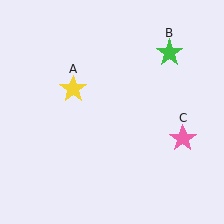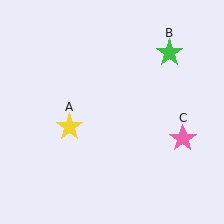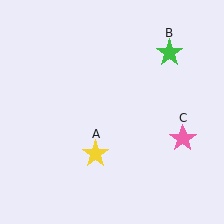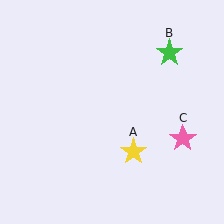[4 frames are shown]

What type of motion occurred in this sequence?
The yellow star (object A) rotated counterclockwise around the center of the scene.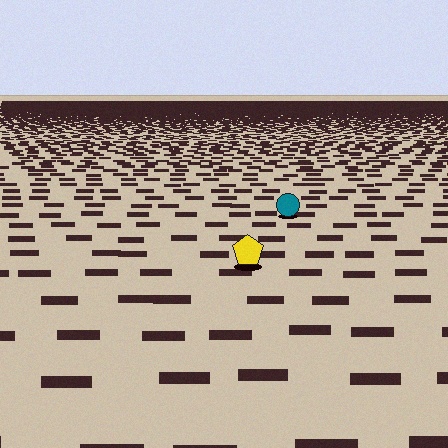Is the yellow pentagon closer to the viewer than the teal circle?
Yes. The yellow pentagon is closer — you can tell from the texture gradient: the ground texture is coarser near it.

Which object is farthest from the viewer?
The teal circle is farthest from the viewer. It appears smaller and the ground texture around it is denser.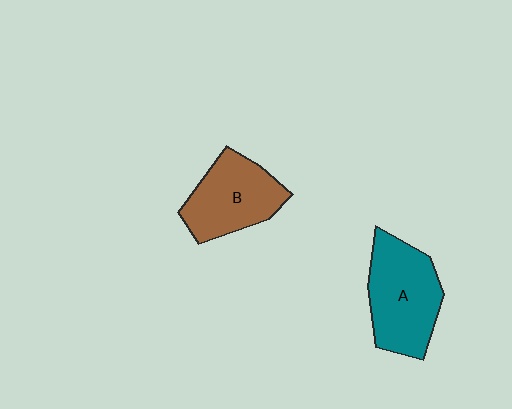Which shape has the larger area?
Shape A (teal).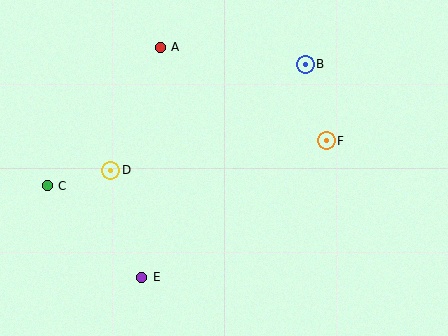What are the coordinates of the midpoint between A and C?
The midpoint between A and C is at (104, 117).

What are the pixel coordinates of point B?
Point B is at (305, 64).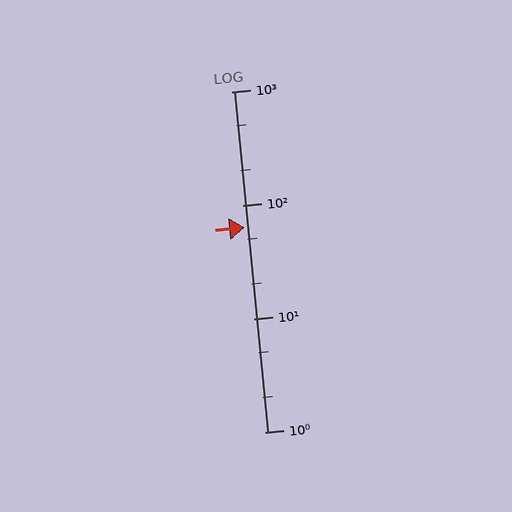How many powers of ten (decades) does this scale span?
The scale spans 3 decades, from 1 to 1000.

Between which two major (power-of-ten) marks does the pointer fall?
The pointer is between 10 and 100.